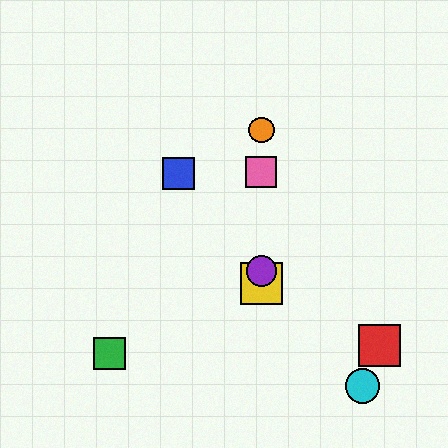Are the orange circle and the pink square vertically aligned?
Yes, both are at x≈261.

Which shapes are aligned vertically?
The yellow square, the purple circle, the orange circle, the pink square are aligned vertically.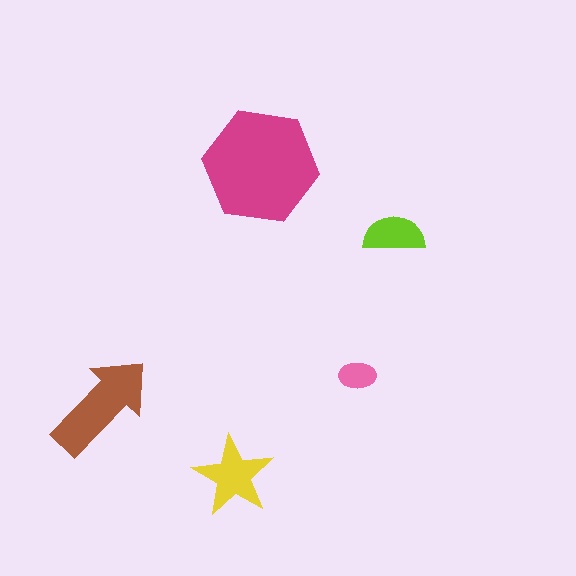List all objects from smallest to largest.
The pink ellipse, the lime semicircle, the yellow star, the brown arrow, the magenta hexagon.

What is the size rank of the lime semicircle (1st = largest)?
4th.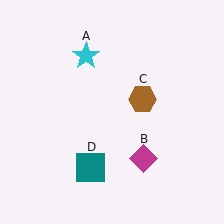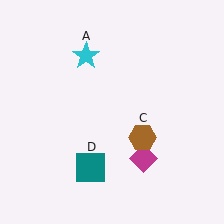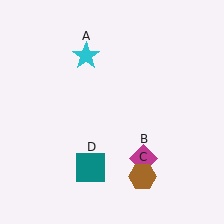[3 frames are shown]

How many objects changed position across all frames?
1 object changed position: brown hexagon (object C).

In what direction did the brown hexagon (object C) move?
The brown hexagon (object C) moved down.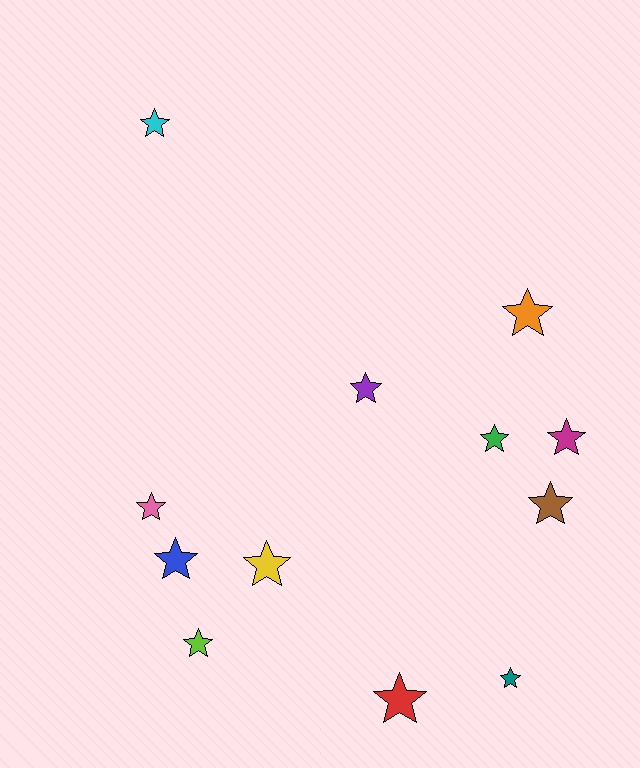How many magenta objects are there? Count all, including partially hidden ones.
There is 1 magenta object.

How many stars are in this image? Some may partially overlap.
There are 12 stars.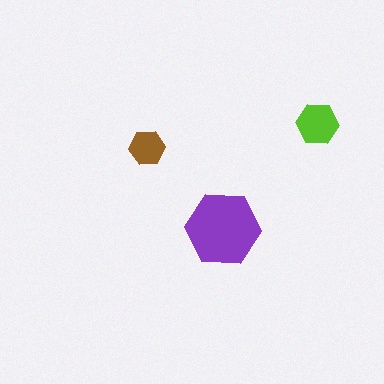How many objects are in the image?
There are 3 objects in the image.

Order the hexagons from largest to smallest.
the purple one, the lime one, the brown one.